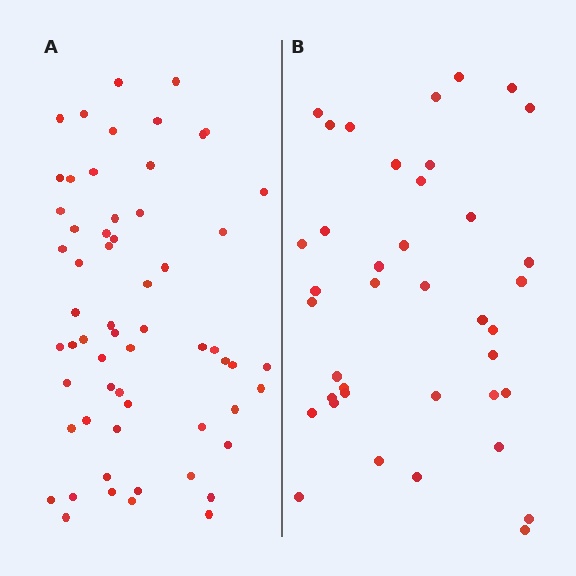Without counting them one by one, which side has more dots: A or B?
Region A (the left region) has more dots.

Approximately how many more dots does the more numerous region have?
Region A has approximately 20 more dots than region B.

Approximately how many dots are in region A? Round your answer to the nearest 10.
About 60 dots.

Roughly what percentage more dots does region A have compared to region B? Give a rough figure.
About 55% more.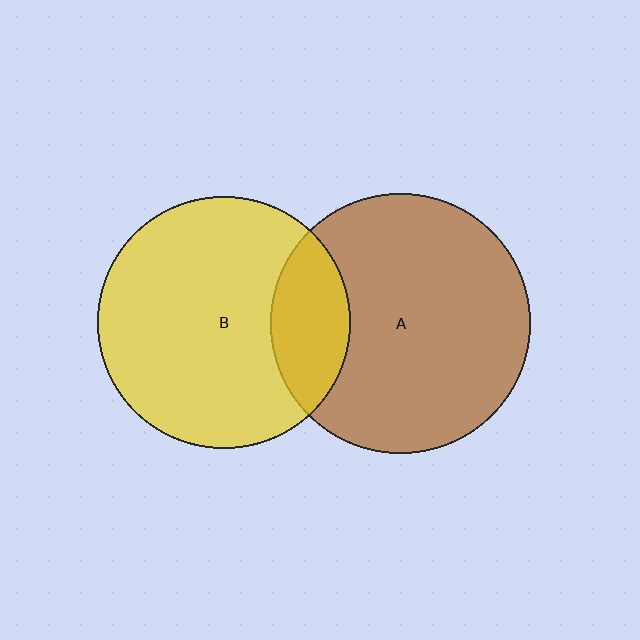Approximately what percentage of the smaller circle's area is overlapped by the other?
Approximately 20%.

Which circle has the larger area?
Circle A (brown).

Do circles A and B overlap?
Yes.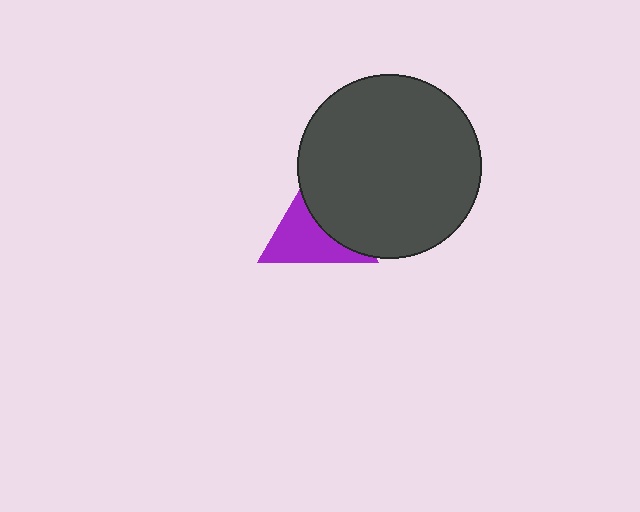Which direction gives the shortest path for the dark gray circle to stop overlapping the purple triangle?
Moving right gives the shortest separation.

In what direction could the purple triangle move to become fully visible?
The purple triangle could move left. That would shift it out from behind the dark gray circle entirely.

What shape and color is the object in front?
The object in front is a dark gray circle.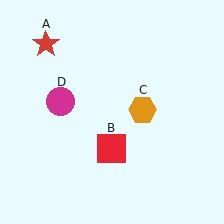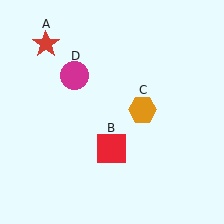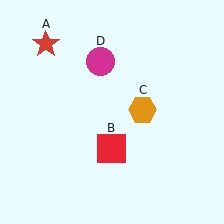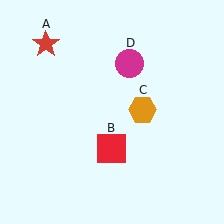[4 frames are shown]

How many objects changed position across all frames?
1 object changed position: magenta circle (object D).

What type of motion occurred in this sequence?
The magenta circle (object D) rotated clockwise around the center of the scene.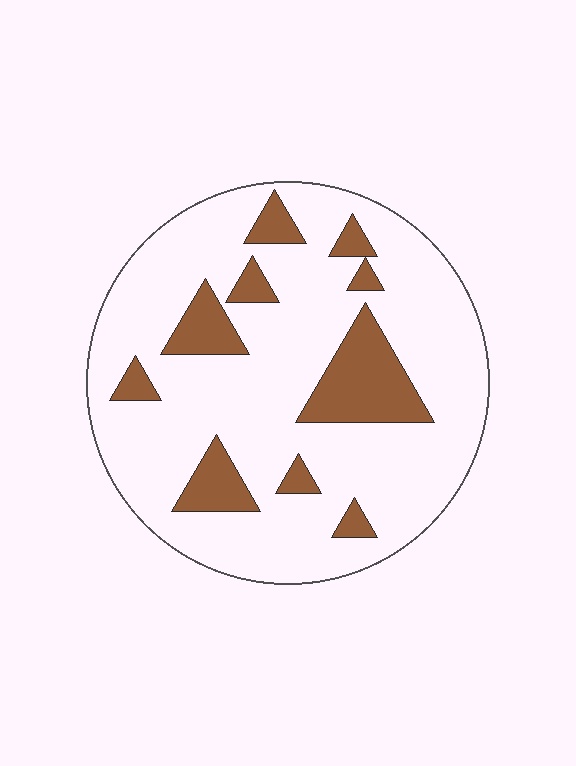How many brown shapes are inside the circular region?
10.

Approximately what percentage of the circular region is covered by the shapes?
Approximately 20%.